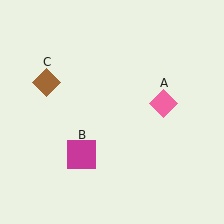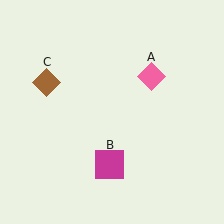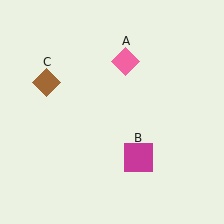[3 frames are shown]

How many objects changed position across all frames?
2 objects changed position: pink diamond (object A), magenta square (object B).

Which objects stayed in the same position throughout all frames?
Brown diamond (object C) remained stationary.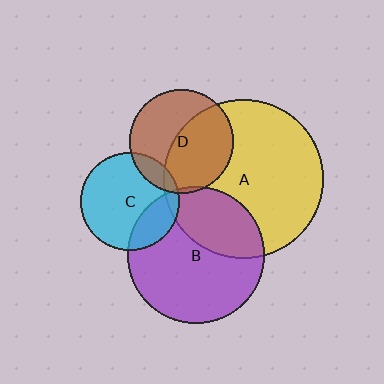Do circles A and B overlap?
Yes.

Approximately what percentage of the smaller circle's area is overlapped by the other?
Approximately 30%.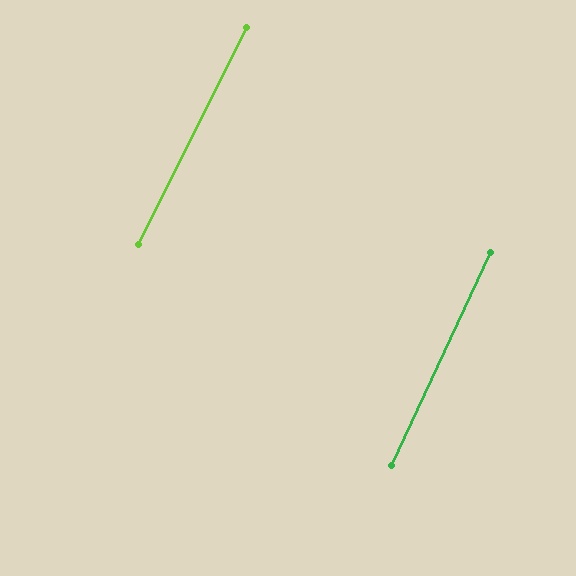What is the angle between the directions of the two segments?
Approximately 2 degrees.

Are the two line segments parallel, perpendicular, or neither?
Parallel — their directions differ by only 1.6°.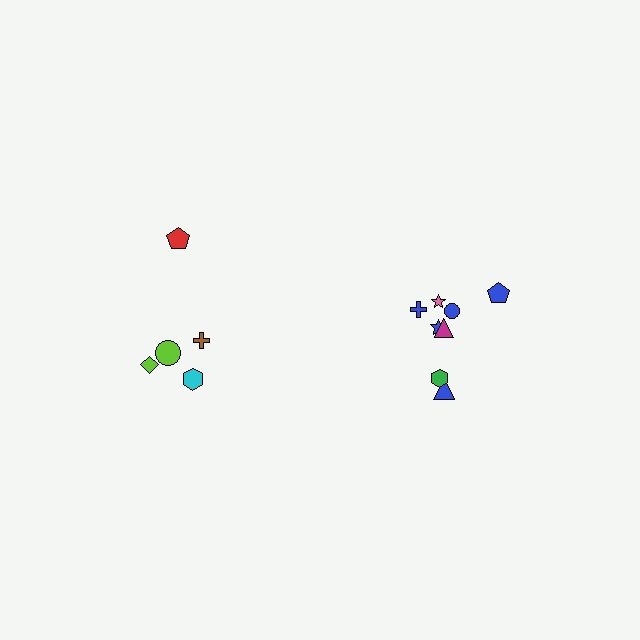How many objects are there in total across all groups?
There are 13 objects.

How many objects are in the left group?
There are 5 objects.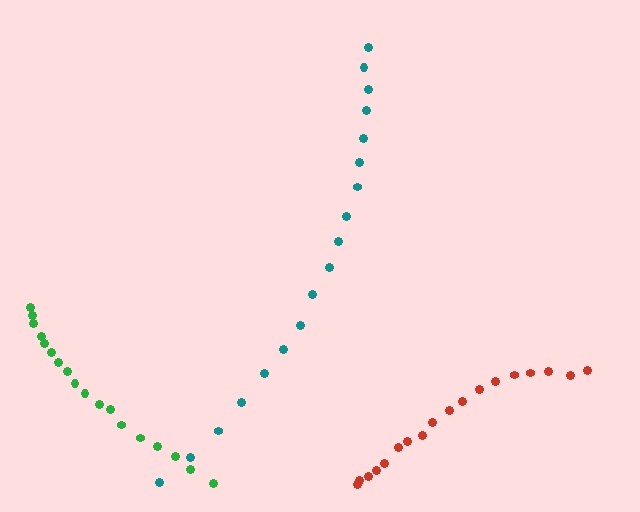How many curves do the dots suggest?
There are 3 distinct paths.